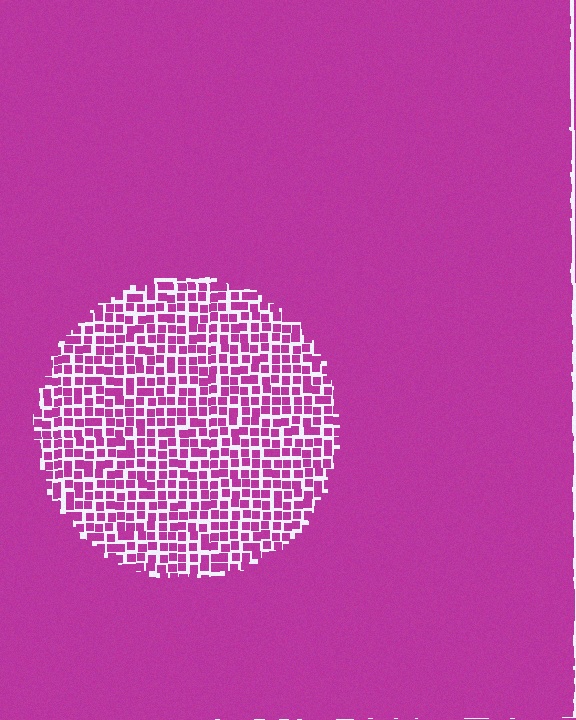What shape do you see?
I see a circle.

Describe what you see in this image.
The image contains small magenta elements arranged at two different densities. A circle-shaped region is visible where the elements are less densely packed than the surrounding area.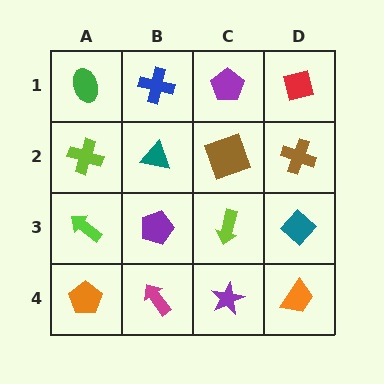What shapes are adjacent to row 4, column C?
A lime arrow (row 3, column C), a magenta arrow (row 4, column B), an orange trapezoid (row 4, column D).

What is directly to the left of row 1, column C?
A blue cross.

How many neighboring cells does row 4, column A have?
2.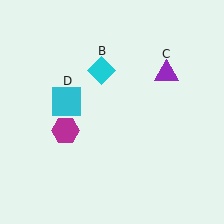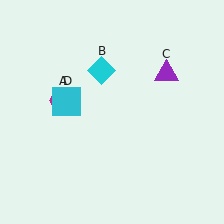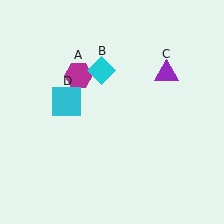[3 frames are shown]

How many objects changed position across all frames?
1 object changed position: magenta hexagon (object A).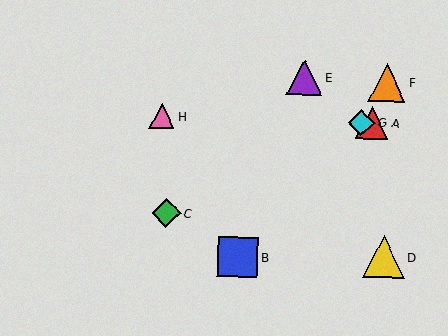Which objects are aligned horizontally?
Objects A, G, H are aligned horizontally.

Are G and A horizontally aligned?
Yes, both are at y≈123.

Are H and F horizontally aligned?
No, H is at y≈116 and F is at y≈83.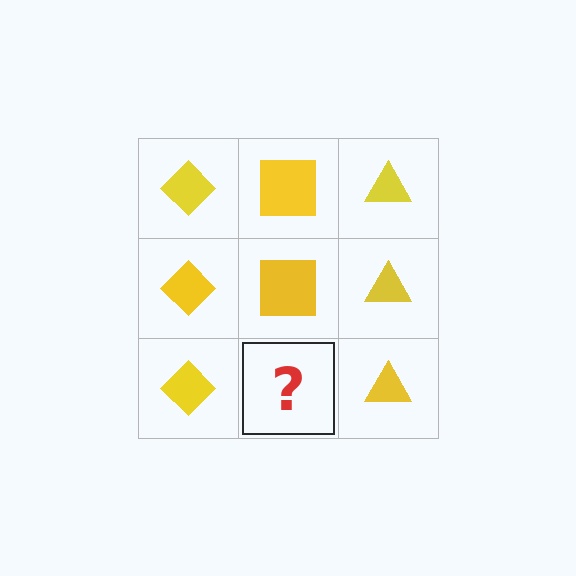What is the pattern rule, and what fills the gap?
The rule is that each column has a consistent shape. The gap should be filled with a yellow square.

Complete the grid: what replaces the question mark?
The question mark should be replaced with a yellow square.